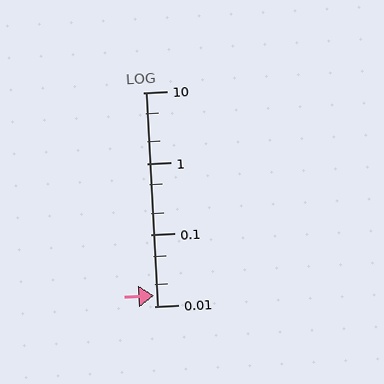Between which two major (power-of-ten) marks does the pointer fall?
The pointer is between 0.01 and 0.1.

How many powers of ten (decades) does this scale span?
The scale spans 3 decades, from 0.01 to 10.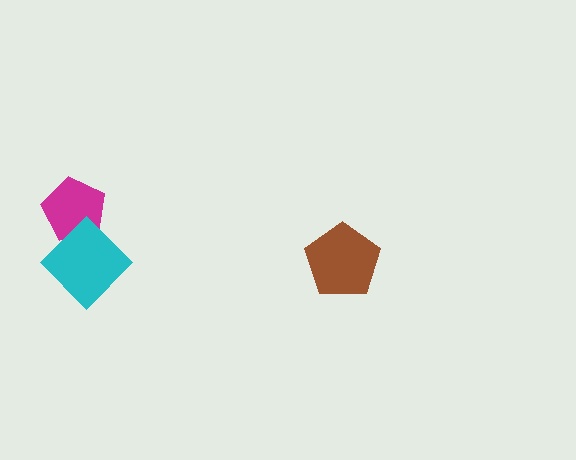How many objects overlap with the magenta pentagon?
1 object overlaps with the magenta pentagon.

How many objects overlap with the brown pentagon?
0 objects overlap with the brown pentagon.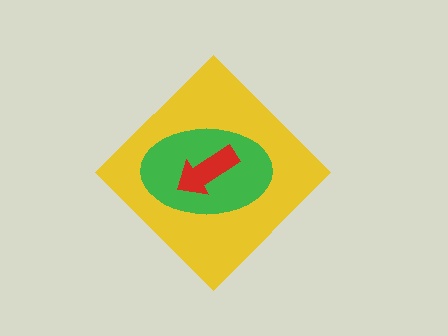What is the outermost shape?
The yellow diamond.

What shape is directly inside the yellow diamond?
The green ellipse.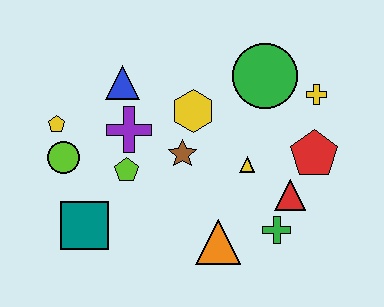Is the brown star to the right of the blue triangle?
Yes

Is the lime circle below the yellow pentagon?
Yes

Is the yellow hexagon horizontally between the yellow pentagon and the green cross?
Yes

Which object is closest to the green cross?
The red triangle is closest to the green cross.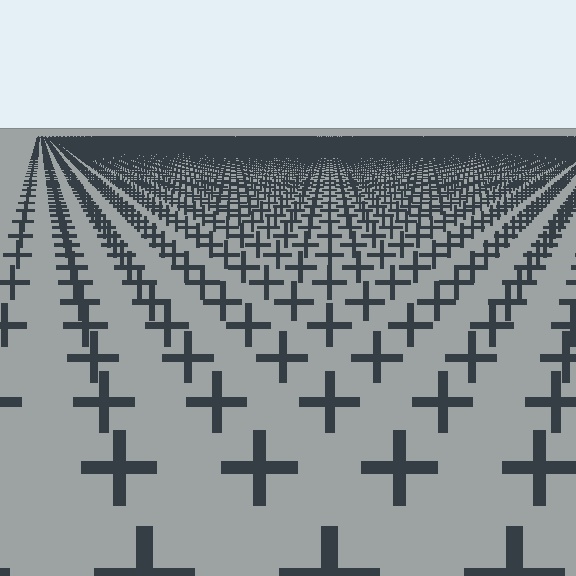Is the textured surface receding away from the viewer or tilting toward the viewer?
The surface is receding away from the viewer. Texture elements get smaller and denser toward the top.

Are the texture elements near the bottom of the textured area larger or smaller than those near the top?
Larger. Near the bottom, elements are closer to the viewer and appear at a bigger on-screen size.